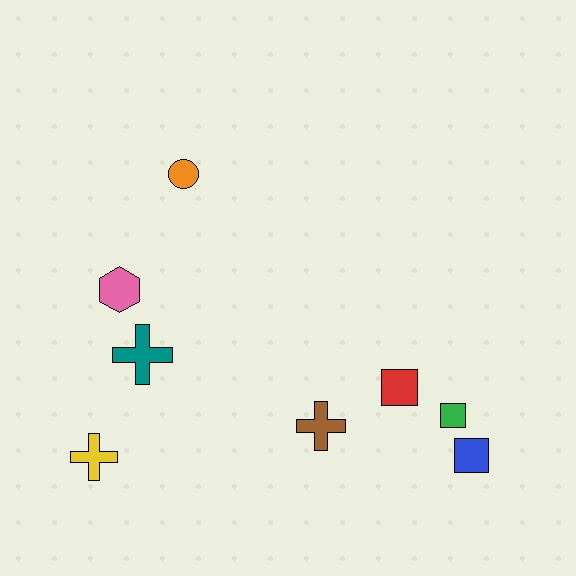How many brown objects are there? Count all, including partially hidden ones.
There is 1 brown object.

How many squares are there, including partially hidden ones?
There are 3 squares.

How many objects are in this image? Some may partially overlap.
There are 8 objects.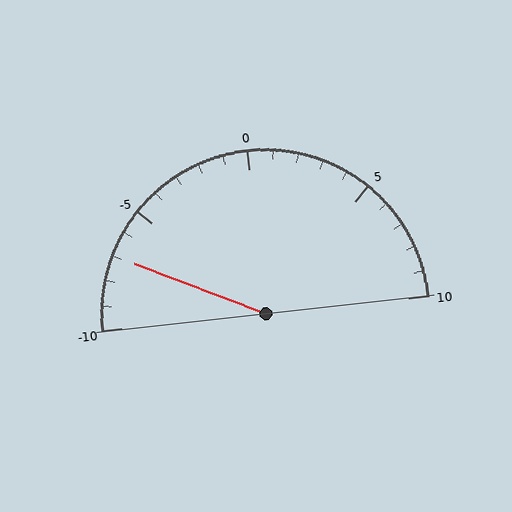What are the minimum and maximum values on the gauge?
The gauge ranges from -10 to 10.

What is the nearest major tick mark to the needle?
The nearest major tick mark is -5.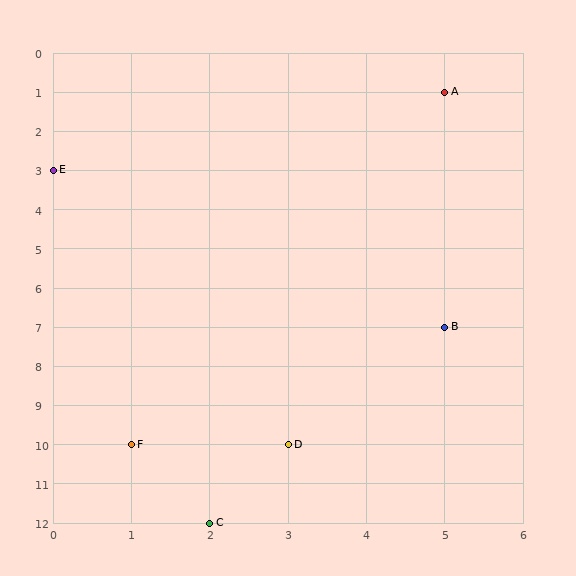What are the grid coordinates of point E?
Point E is at grid coordinates (0, 3).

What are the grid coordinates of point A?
Point A is at grid coordinates (5, 1).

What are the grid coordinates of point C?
Point C is at grid coordinates (2, 12).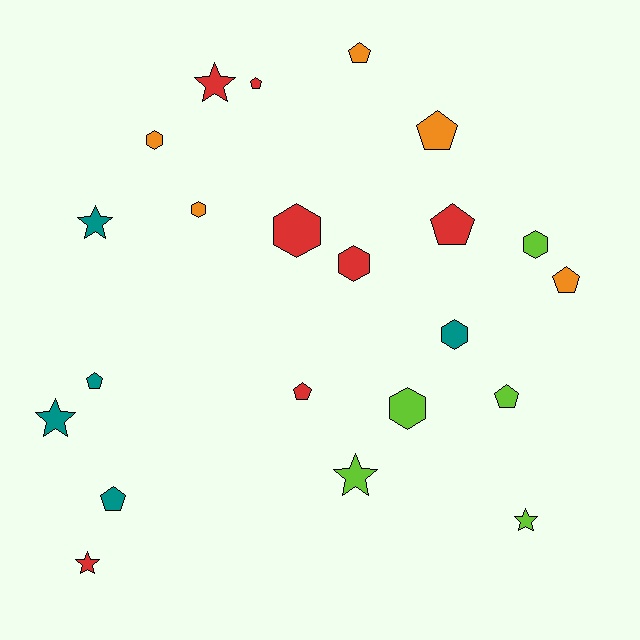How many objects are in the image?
There are 22 objects.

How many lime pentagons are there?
There is 1 lime pentagon.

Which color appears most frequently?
Red, with 7 objects.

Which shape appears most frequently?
Pentagon, with 9 objects.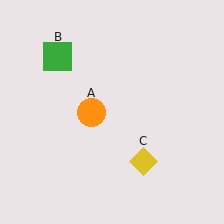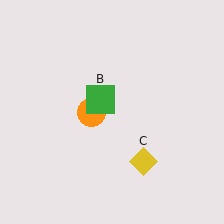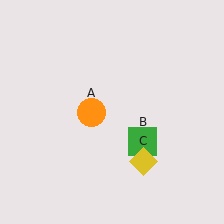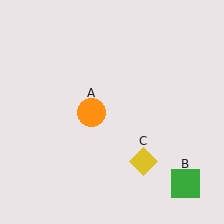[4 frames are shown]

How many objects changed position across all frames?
1 object changed position: green square (object B).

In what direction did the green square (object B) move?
The green square (object B) moved down and to the right.